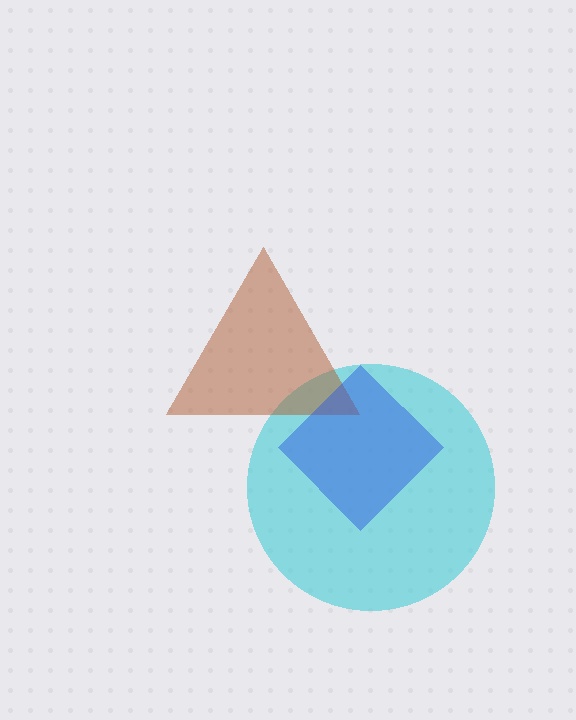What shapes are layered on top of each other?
The layered shapes are: a cyan circle, a brown triangle, a blue diamond.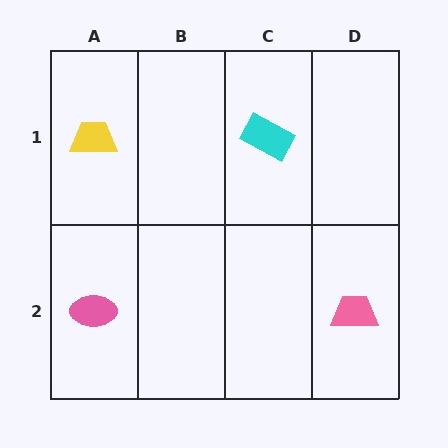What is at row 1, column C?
A cyan rectangle.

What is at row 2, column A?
A pink ellipse.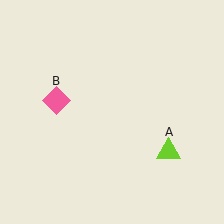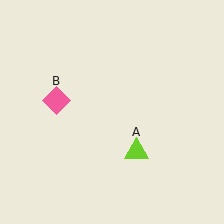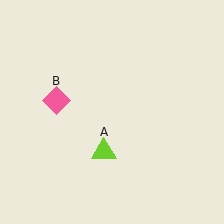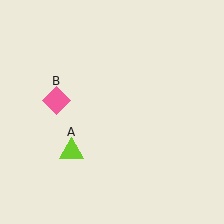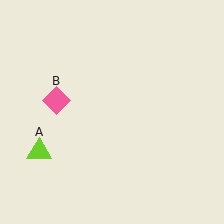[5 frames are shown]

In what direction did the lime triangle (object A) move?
The lime triangle (object A) moved left.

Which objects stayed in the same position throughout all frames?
Pink diamond (object B) remained stationary.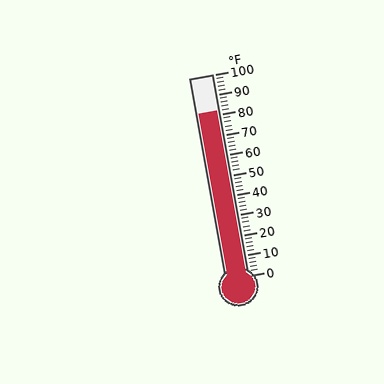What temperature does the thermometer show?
The thermometer shows approximately 82°F.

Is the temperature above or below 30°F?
The temperature is above 30°F.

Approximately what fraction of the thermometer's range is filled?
The thermometer is filled to approximately 80% of its range.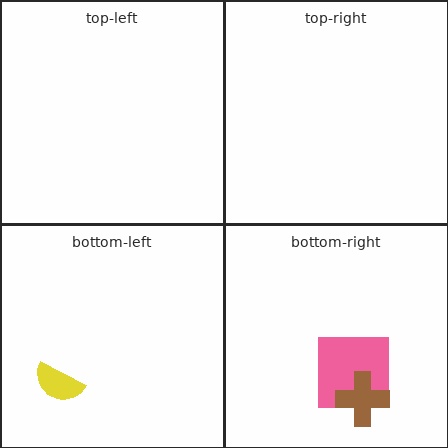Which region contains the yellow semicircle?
The bottom-left region.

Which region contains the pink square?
The bottom-right region.